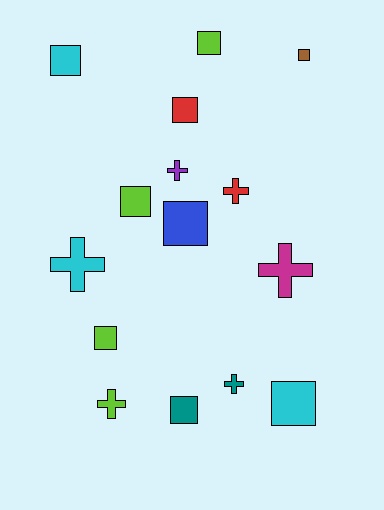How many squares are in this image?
There are 9 squares.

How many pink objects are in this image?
There are no pink objects.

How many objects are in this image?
There are 15 objects.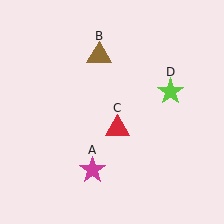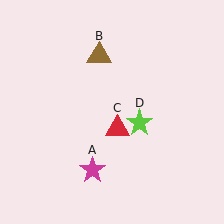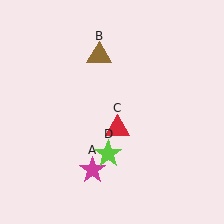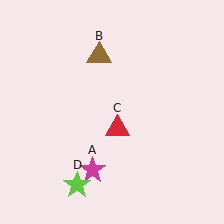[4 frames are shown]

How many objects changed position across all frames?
1 object changed position: lime star (object D).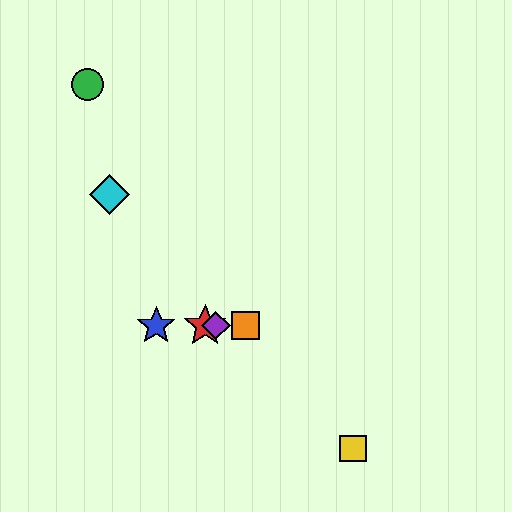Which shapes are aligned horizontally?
The red star, the blue star, the purple diamond, the orange square are aligned horizontally.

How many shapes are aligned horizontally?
4 shapes (the red star, the blue star, the purple diamond, the orange square) are aligned horizontally.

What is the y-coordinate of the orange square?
The orange square is at y≈326.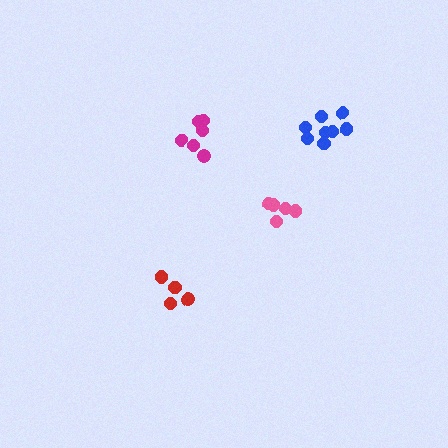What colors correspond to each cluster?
The clusters are colored: magenta, blue, red, pink.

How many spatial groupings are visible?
There are 4 spatial groupings.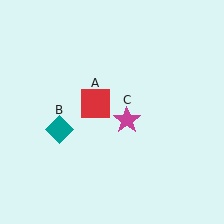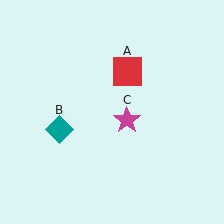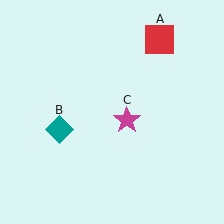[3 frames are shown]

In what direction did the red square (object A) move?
The red square (object A) moved up and to the right.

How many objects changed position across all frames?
1 object changed position: red square (object A).